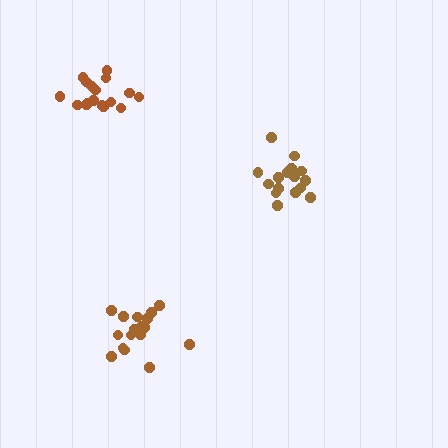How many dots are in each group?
Group 1: 17 dots, Group 2: 16 dots, Group 3: 17 dots (50 total).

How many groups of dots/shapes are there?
There are 3 groups.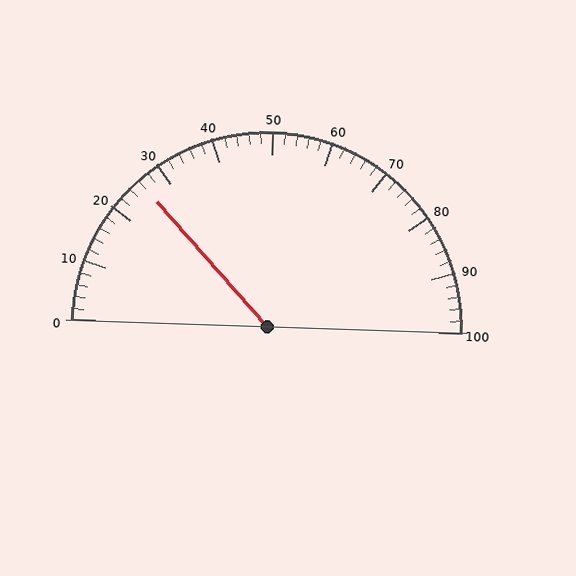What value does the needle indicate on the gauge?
The needle indicates approximately 26.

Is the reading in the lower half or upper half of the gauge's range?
The reading is in the lower half of the range (0 to 100).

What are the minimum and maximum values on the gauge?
The gauge ranges from 0 to 100.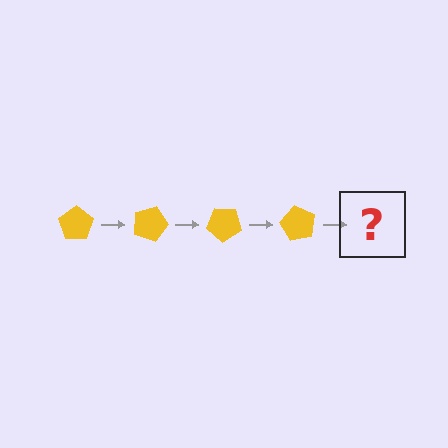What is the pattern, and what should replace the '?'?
The pattern is that the pentagon rotates 20 degrees each step. The '?' should be a yellow pentagon rotated 80 degrees.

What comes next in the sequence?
The next element should be a yellow pentagon rotated 80 degrees.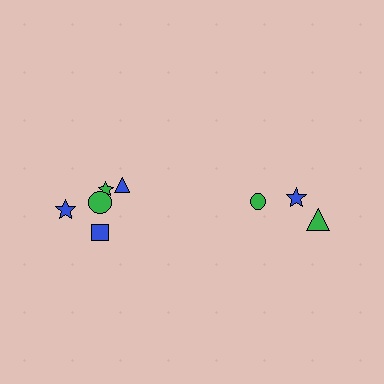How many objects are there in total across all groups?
There are 8 objects.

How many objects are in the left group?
There are 5 objects.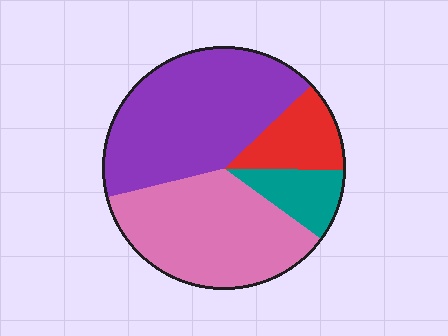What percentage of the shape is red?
Red takes up about one eighth (1/8) of the shape.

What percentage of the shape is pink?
Pink covers around 35% of the shape.